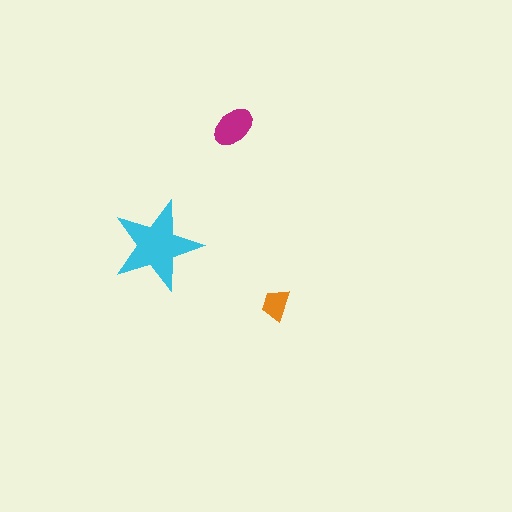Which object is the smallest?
The orange trapezoid.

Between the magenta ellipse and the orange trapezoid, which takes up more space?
The magenta ellipse.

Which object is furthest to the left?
The cyan star is leftmost.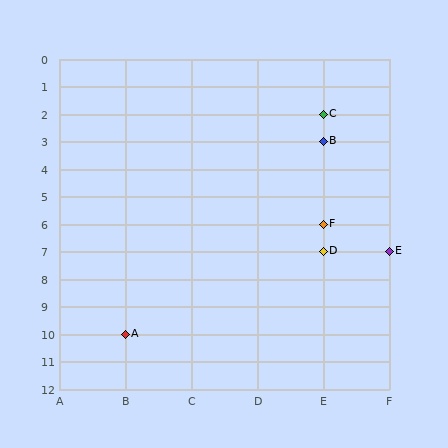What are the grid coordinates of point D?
Point D is at grid coordinates (E, 7).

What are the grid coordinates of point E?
Point E is at grid coordinates (F, 7).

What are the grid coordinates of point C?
Point C is at grid coordinates (E, 2).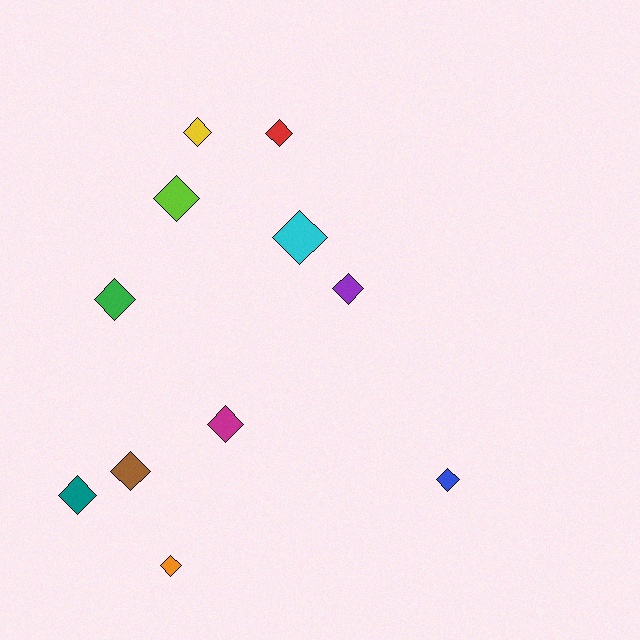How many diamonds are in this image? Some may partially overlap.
There are 11 diamonds.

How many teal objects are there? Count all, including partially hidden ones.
There is 1 teal object.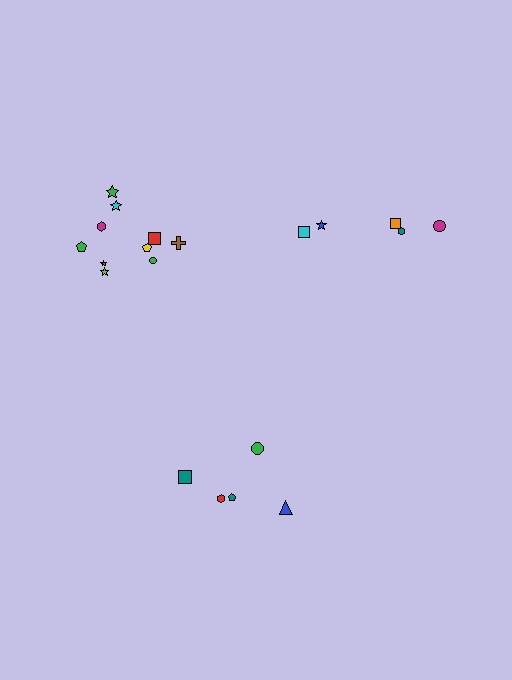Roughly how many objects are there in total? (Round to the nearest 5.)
Roughly 20 objects in total.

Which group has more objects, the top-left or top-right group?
The top-left group.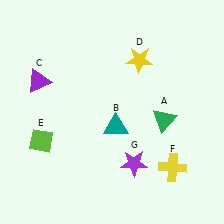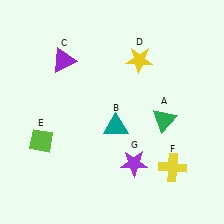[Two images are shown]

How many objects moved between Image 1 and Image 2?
1 object moved between the two images.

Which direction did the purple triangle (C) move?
The purple triangle (C) moved right.